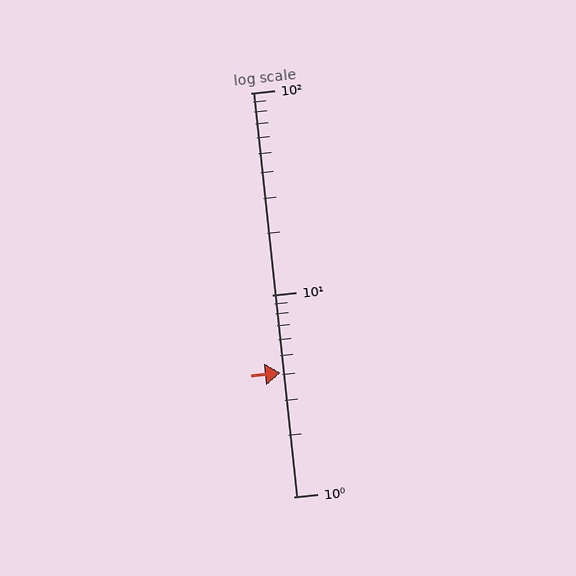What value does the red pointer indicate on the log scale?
The pointer indicates approximately 4.1.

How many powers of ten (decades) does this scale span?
The scale spans 2 decades, from 1 to 100.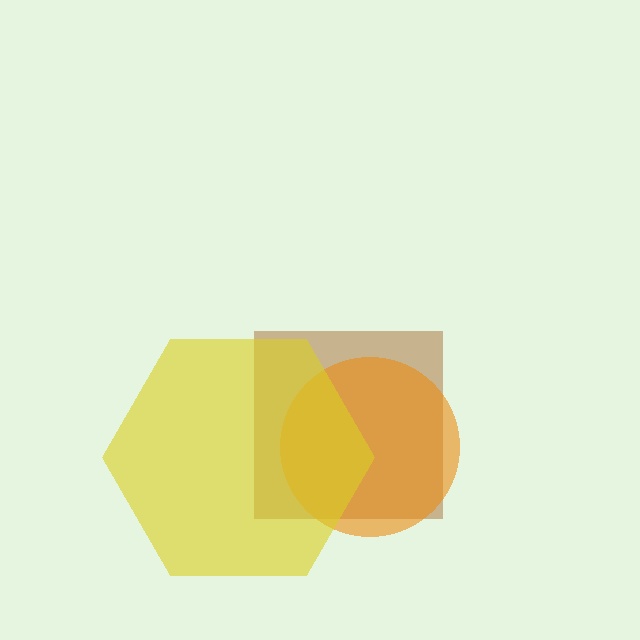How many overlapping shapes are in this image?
There are 3 overlapping shapes in the image.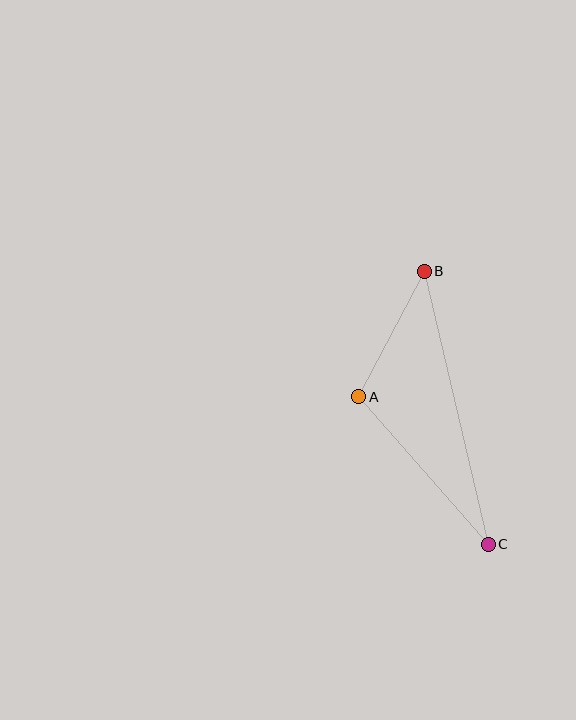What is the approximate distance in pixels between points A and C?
The distance between A and C is approximately 196 pixels.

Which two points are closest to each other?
Points A and B are closest to each other.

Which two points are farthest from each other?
Points B and C are farthest from each other.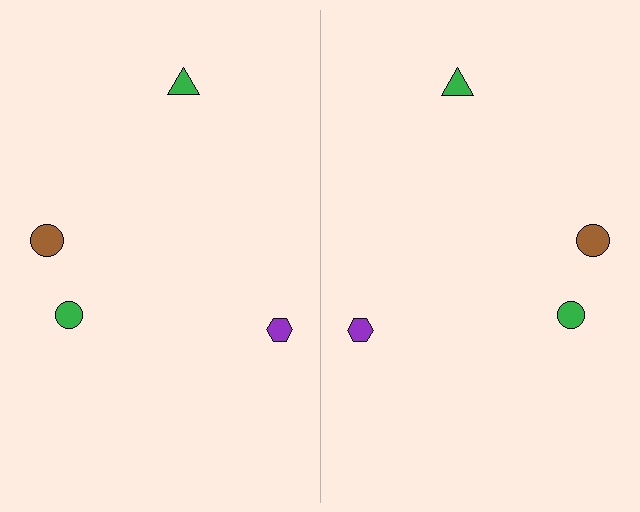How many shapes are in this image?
There are 8 shapes in this image.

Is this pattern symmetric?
Yes, this pattern has bilateral (reflection) symmetry.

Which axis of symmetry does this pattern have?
The pattern has a vertical axis of symmetry running through the center of the image.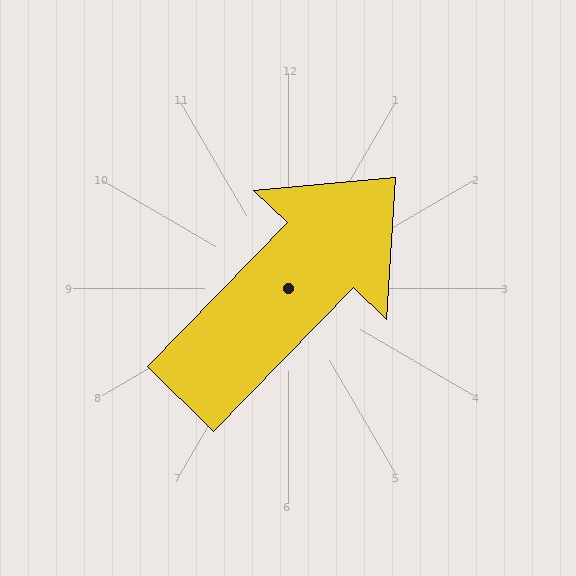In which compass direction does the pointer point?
Northeast.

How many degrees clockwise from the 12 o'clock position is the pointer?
Approximately 44 degrees.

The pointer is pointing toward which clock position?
Roughly 1 o'clock.